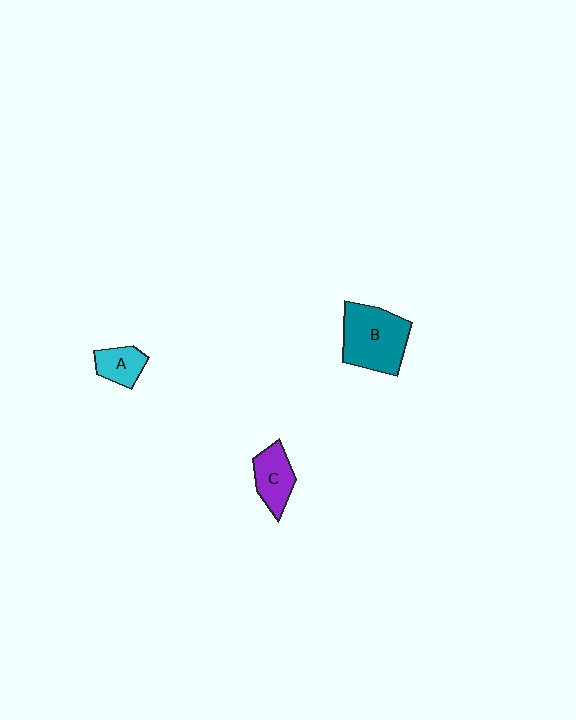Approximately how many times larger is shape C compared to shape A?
Approximately 1.3 times.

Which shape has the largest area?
Shape B (teal).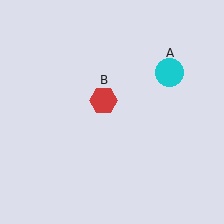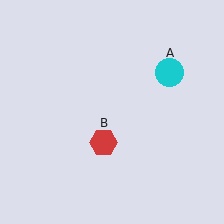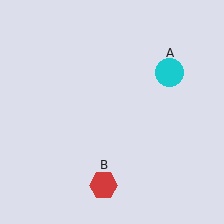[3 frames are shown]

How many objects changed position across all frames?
1 object changed position: red hexagon (object B).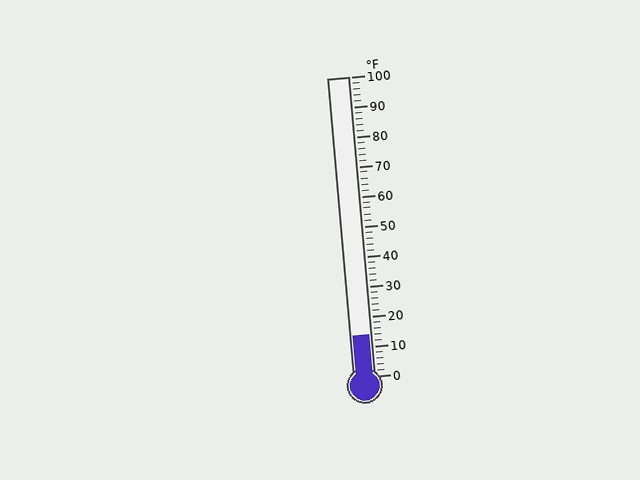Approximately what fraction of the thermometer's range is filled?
The thermometer is filled to approximately 15% of its range.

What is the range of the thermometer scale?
The thermometer scale ranges from 0°F to 100°F.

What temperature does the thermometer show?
The thermometer shows approximately 14°F.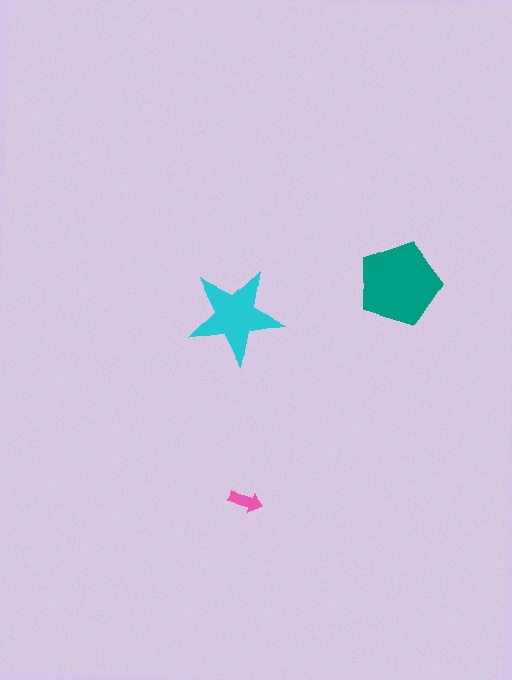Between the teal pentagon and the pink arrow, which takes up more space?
The teal pentagon.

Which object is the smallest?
The pink arrow.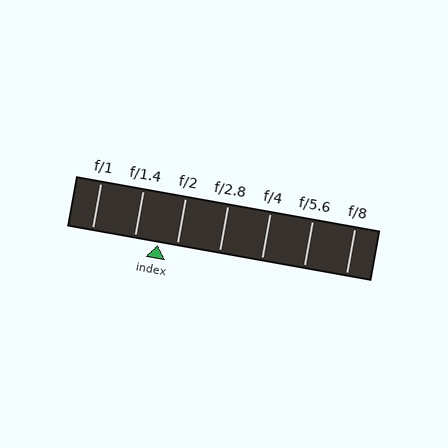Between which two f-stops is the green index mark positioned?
The index mark is between f/1.4 and f/2.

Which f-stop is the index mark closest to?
The index mark is closest to f/2.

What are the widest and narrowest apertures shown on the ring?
The widest aperture shown is f/1 and the narrowest is f/8.